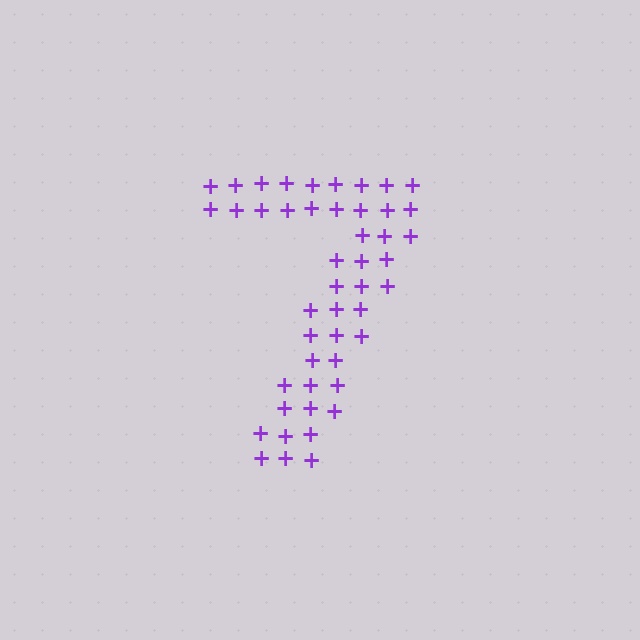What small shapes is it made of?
It is made of small plus signs.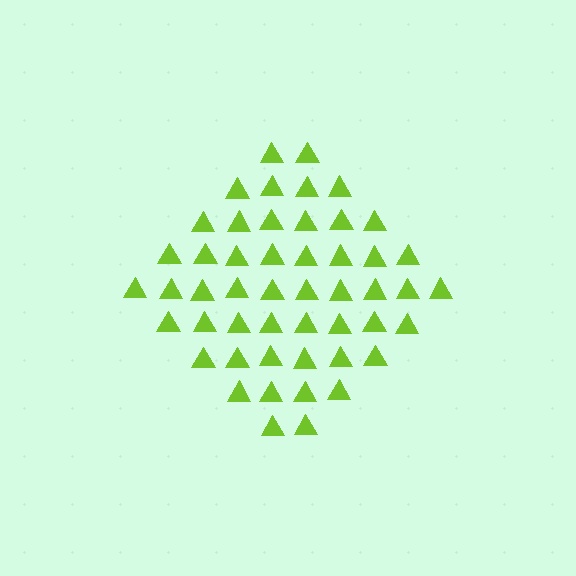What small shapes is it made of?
It is made of small triangles.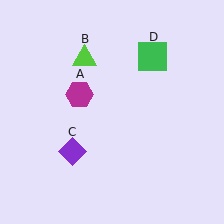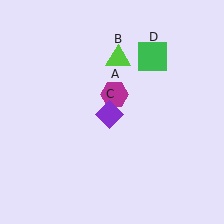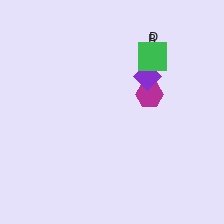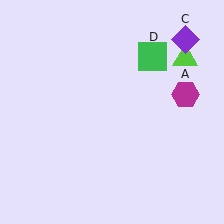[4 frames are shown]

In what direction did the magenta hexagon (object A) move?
The magenta hexagon (object A) moved right.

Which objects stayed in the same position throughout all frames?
Green square (object D) remained stationary.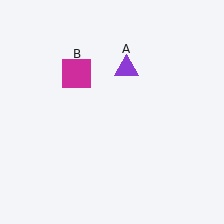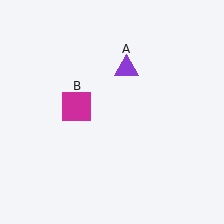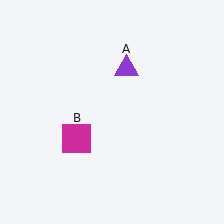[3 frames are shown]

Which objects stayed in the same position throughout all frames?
Purple triangle (object A) remained stationary.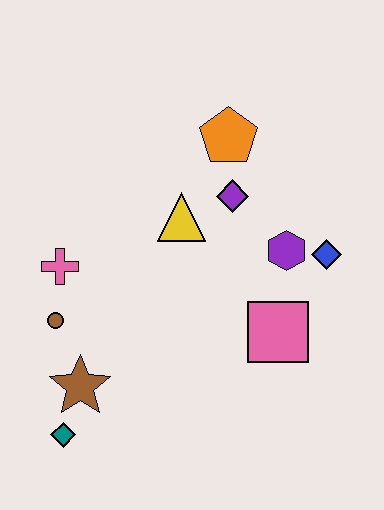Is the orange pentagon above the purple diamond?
Yes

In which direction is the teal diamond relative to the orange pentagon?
The teal diamond is below the orange pentagon.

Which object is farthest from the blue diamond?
The teal diamond is farthest from the blue diamond.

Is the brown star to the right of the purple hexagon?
No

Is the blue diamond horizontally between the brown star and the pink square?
No